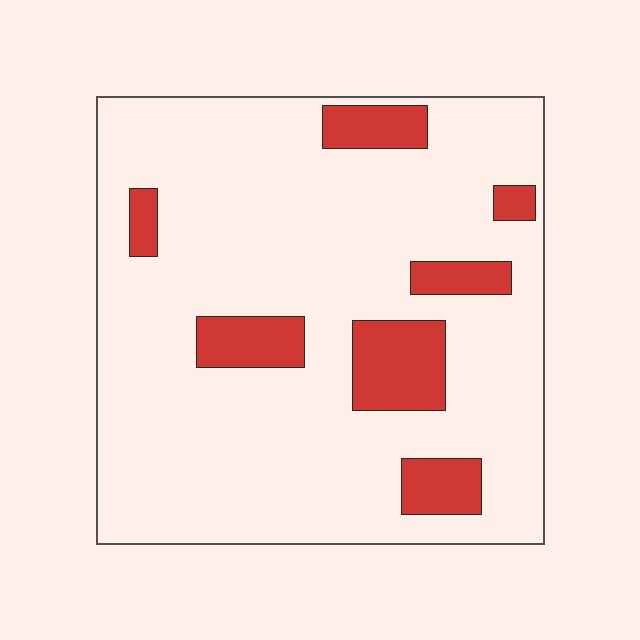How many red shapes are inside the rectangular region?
7.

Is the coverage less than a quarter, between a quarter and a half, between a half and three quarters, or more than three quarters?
Less than a quarter.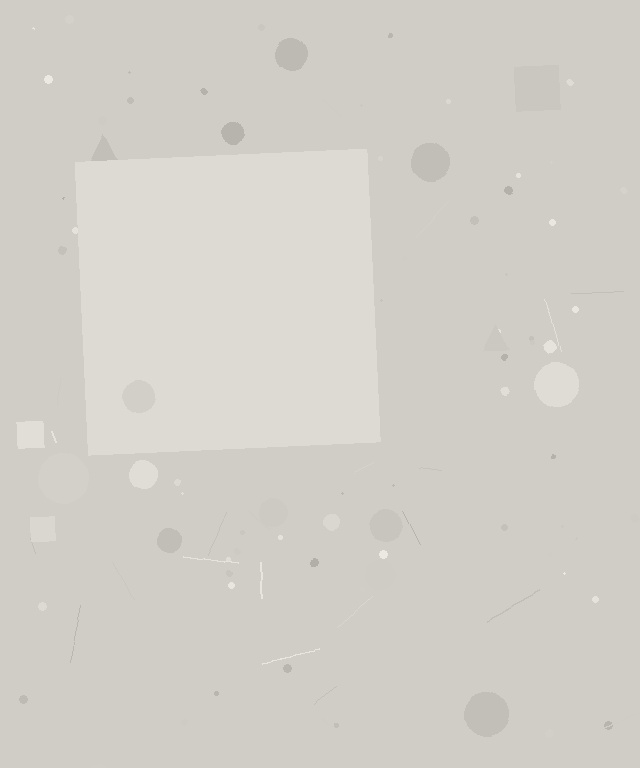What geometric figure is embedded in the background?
A square is embedded in the background.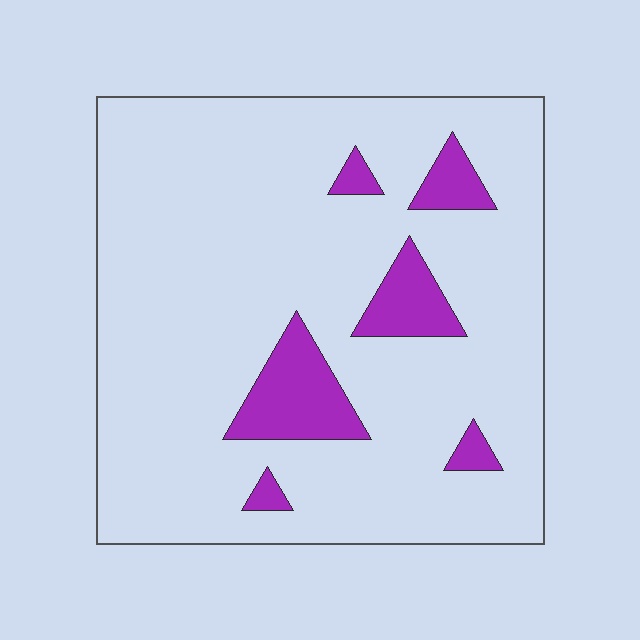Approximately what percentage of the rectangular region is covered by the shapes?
Approximately 10%.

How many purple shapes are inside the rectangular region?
6.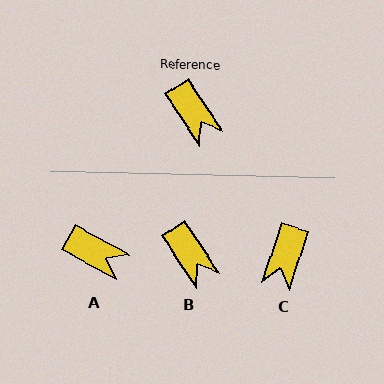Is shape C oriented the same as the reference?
No, it is off by about 52 degrees.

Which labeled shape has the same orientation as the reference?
B.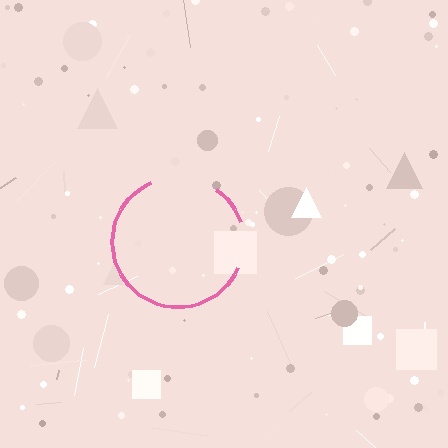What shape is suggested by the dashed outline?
The dashed outline suggests a circle.